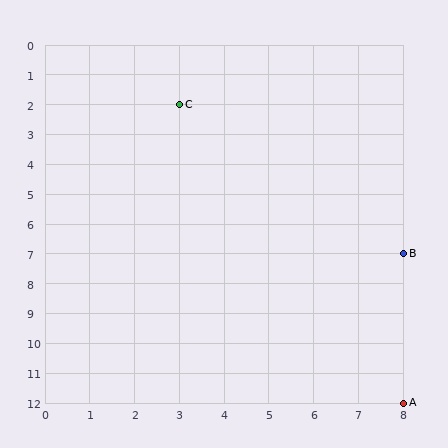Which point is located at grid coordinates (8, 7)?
Point B is at (8, 7).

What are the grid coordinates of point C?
Point C is at grid coordinates (3, 2).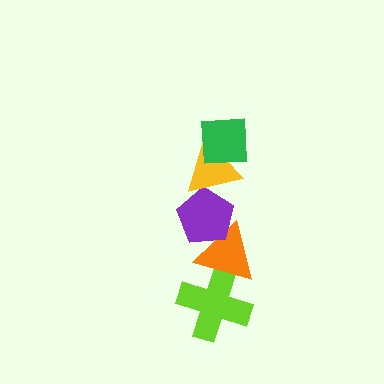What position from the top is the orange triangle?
The orange triangle is 4th from the top.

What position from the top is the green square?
The green square is 1st from the top.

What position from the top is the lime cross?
The lime cross is 5th from the top.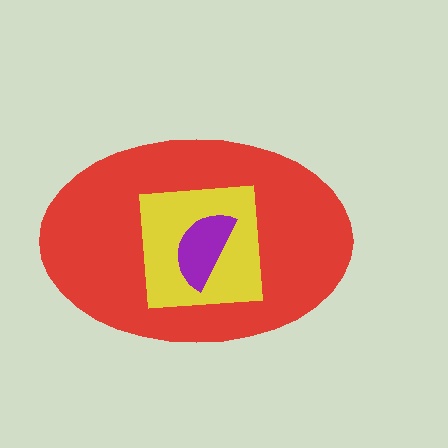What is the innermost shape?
The purple semicircle.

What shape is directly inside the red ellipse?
The yellow square.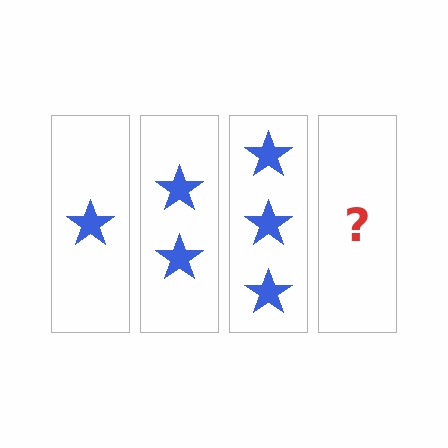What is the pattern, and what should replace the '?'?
The pattern is that each step adds one more star. The '?' should be 4 stars.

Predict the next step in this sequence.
The next step is 4 stars.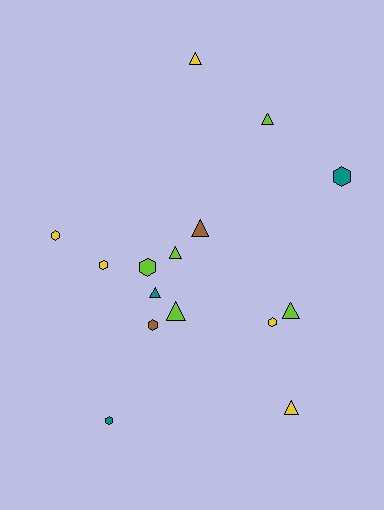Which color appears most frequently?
Yellow, with 5 objects.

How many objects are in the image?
There are 15 objects.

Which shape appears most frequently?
Triangle, with 8 objects.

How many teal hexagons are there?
There are 2 teal hexagons.